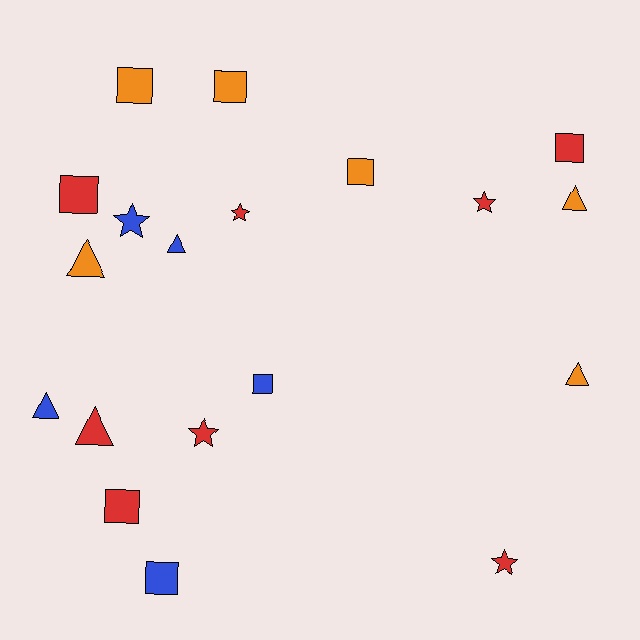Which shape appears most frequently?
Square, with 8 objects.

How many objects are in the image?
There are 19 objects.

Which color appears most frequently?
Red, with 8 objects.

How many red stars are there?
There are 4 red stars.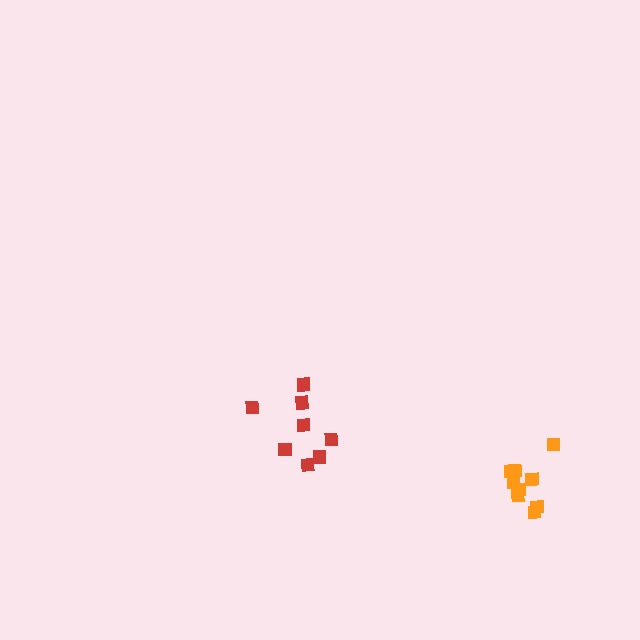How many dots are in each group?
Group 1: 8 dots, Group 2: 9 dots (17 total).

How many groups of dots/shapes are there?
There are 2 groups.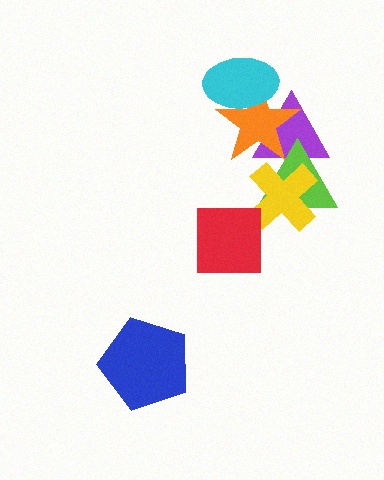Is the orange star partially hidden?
Yes, it is partially covered by another shape.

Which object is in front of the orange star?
The cyan ellipse is in front of the orange star.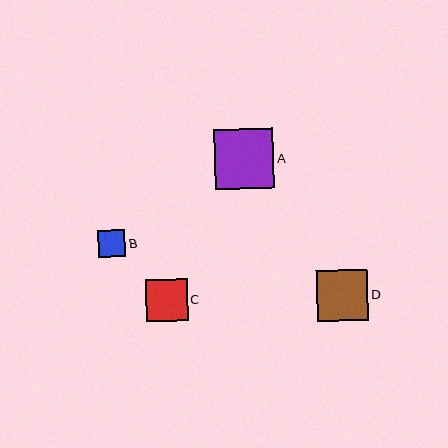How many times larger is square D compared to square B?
Square D is approximately 1.9 times the size of square B.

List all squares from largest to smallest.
From largest to smallest: A, D, C, B.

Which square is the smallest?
Square B is the smallest with a size of approximately 27 pixels.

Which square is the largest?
Square A is the largest with a size of approximately 59 pixels.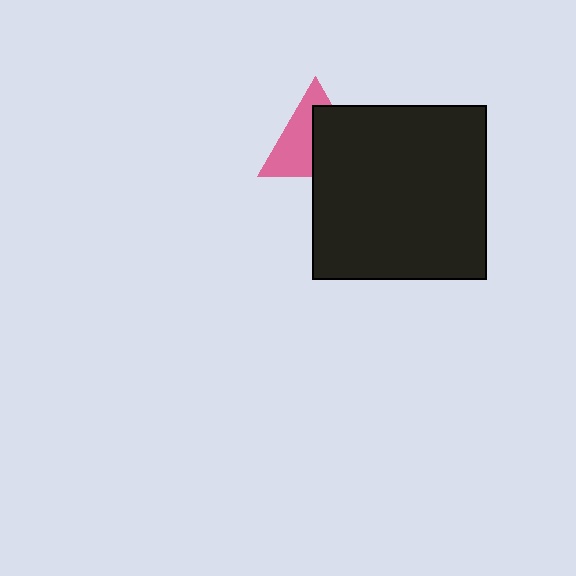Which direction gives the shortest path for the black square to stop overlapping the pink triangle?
Moving toward the lower-right gives the shortest separation.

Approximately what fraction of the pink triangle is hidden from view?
Roughly 50% of the pink triangle is hidden behind the black square.